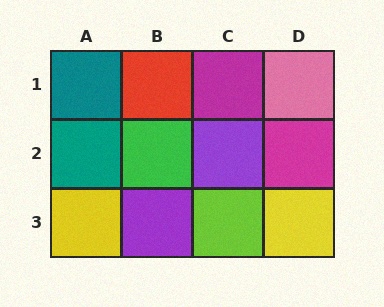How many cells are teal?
2 cells are teal.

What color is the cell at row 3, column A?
Yellow.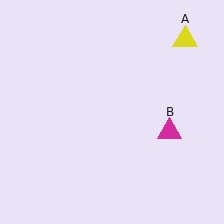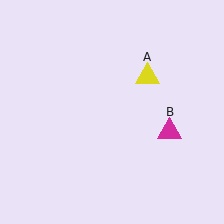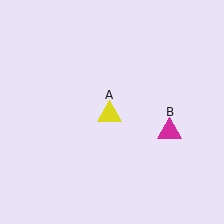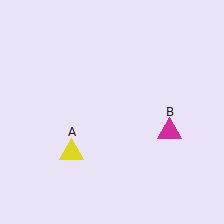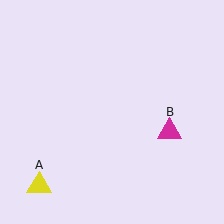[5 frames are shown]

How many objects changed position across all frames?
1 object changed position: yellow triangle (object A).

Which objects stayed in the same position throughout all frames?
Magenta triangle (object B) remained stationary.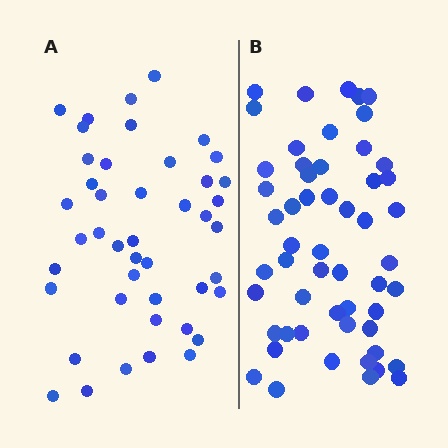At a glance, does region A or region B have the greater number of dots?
Region B (the right region) has more dots.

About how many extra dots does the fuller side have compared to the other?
Region B has roughly 10 or so more dots than region A.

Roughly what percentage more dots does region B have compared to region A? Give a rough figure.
About 25% more.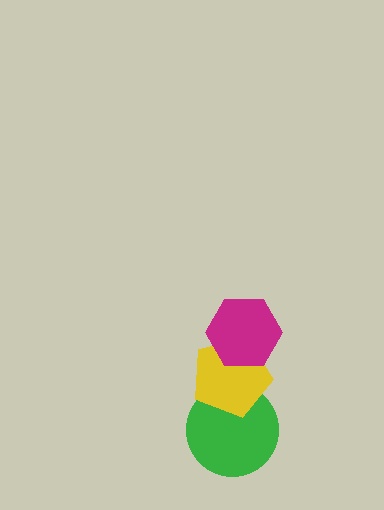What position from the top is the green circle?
The green circle is 3rd from the top.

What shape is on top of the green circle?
The yellow pentagon is on top of the green circle.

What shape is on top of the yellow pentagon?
The magenta hexagon is on top of the yellow pentagon.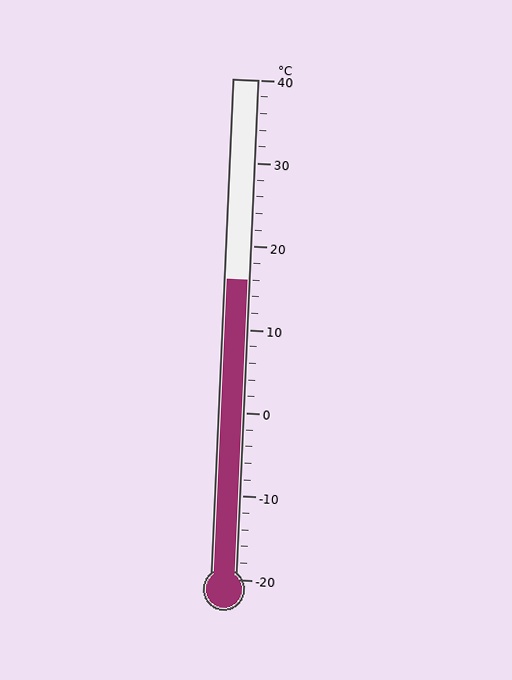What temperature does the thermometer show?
The thermometer shows approximately 16°C.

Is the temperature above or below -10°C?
The temperature is above -10°C.